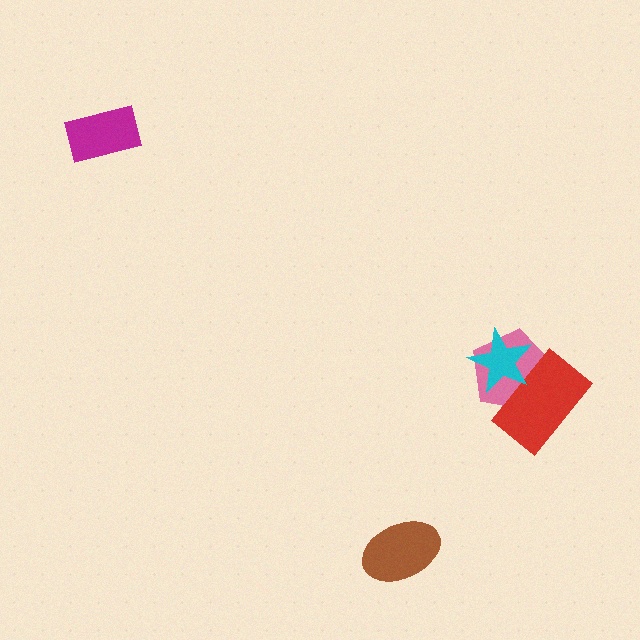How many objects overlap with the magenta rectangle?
0 objects overlap with the magenta rectangle.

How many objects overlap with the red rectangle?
2 objects overlap with the red rectangle.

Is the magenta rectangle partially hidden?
No, no other shape covers it.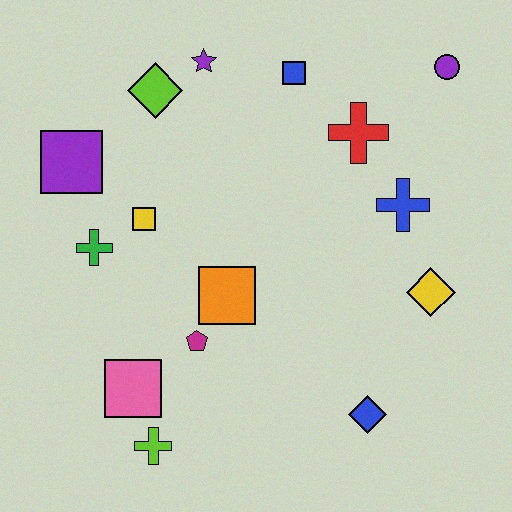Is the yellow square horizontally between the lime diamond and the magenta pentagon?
No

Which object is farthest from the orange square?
The purple circle is farthest from the orange square.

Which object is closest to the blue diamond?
The yellow diamond is closest to the blue diamond.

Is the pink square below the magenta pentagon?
Yes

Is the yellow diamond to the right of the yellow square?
Yes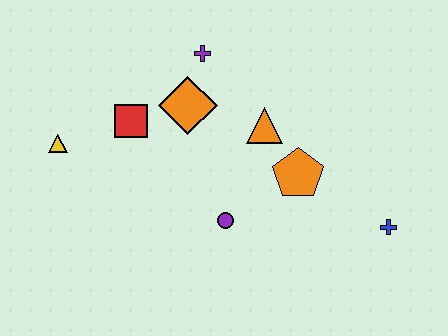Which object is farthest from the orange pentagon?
The yellow triangle is farthest from the orange pentagon.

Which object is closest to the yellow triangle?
The red square is closest to the yellow triangle.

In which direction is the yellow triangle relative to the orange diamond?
The yellow triangle is to the left of the orange diamond.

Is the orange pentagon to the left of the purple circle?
No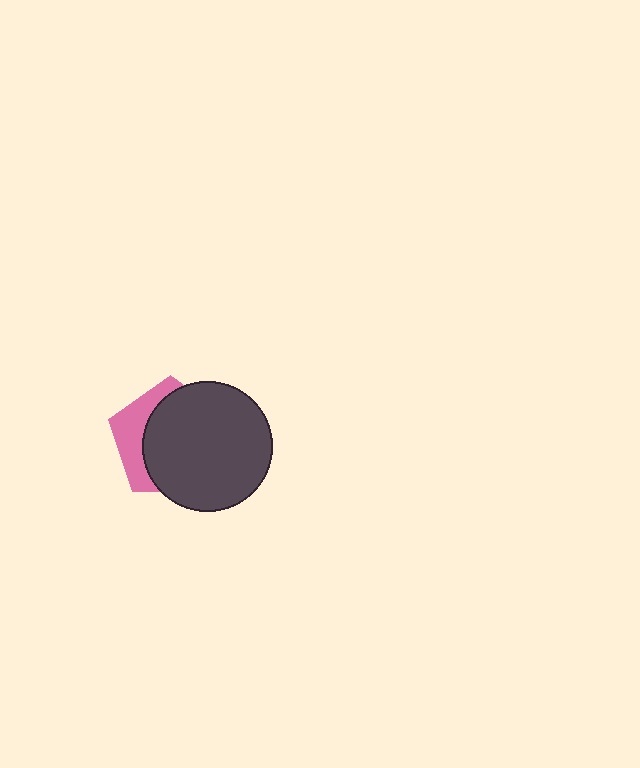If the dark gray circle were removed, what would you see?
You would see the complete pink pentagon.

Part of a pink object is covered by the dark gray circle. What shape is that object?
It is a pentagon.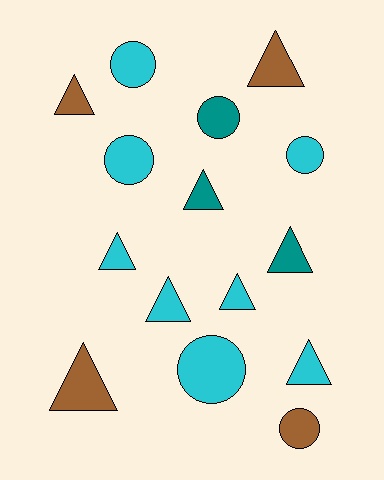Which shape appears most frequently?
Triangle, with 9 objects.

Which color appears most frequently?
Cyan, with 8 objects.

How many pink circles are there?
There are no pink circles.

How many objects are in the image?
There are 15 objects.